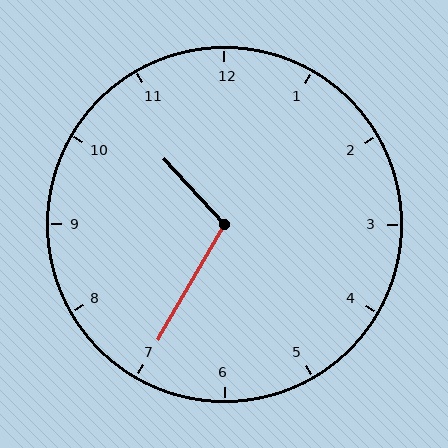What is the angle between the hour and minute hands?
Approximately 108 degrees.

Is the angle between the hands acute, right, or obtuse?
It is obtuse.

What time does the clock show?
10:35.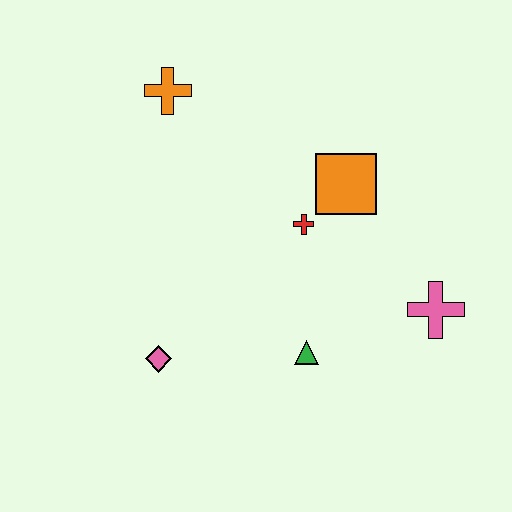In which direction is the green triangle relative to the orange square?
The green triangle is below the orange square.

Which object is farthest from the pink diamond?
The pink cross is farthest from the pink diamond.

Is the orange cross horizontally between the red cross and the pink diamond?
Yes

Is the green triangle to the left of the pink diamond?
No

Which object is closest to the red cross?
The orange square is closest to the red cross.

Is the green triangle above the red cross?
No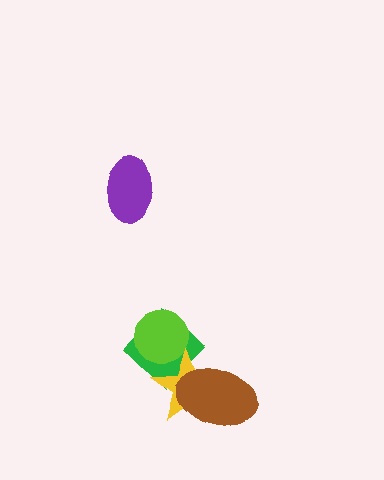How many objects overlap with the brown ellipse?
2 objects overlap with the brown ellipse.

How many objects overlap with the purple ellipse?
0 objects overlap with the purple ellipse.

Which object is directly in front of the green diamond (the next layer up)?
The lime circle is directly in front of the green diamond.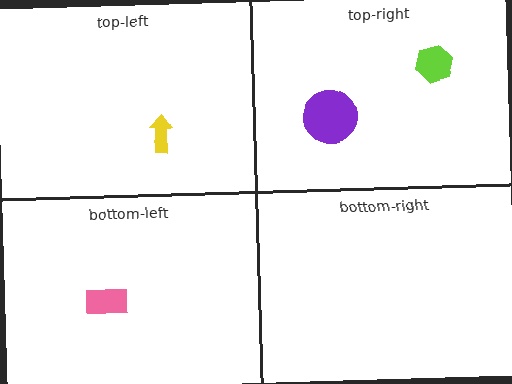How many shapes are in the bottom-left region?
1.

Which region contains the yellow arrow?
The top-left region.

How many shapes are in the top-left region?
1.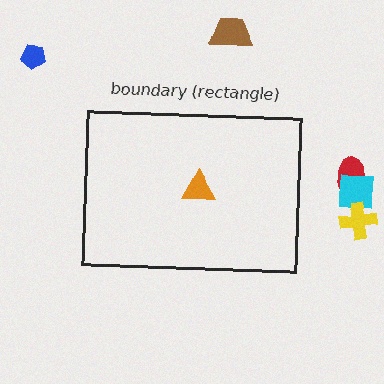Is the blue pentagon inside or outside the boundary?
Outside.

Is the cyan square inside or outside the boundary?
Outside.